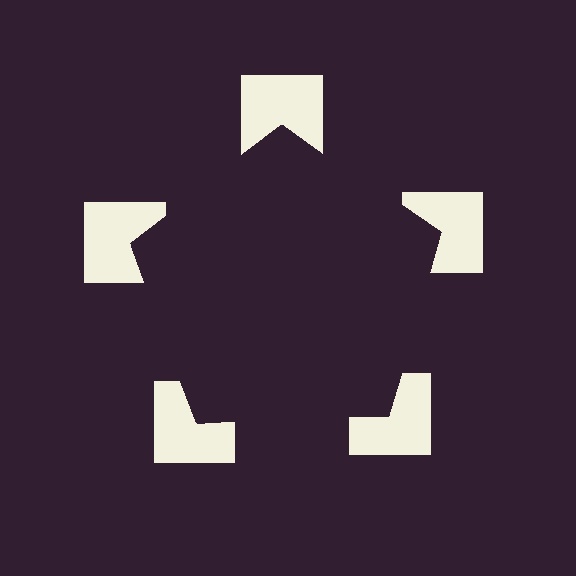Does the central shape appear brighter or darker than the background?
It typically appears slightly darker than the background, even though no actual brightness change is drawn.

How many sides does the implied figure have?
5 sides.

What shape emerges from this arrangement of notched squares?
An illusory pentagon — its edges are inferred from the aligned wedge cuts in the notched squares, not physically drawn.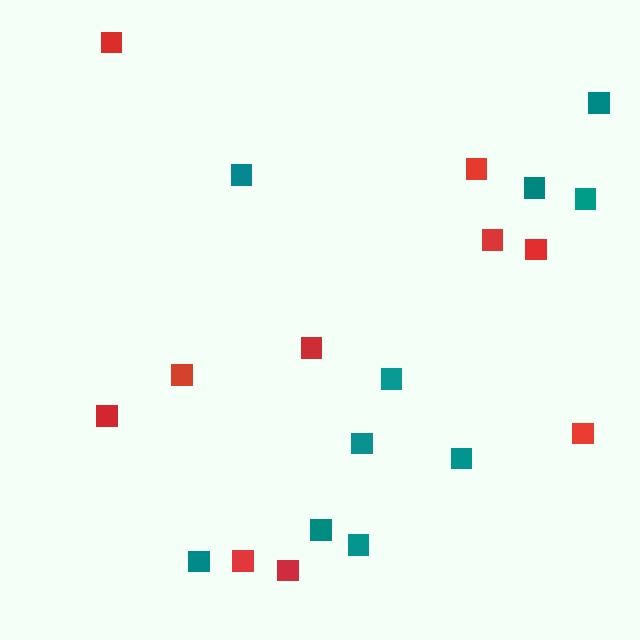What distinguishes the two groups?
There are 2 groups: one group of red squares (10) and one group of teal squares (10).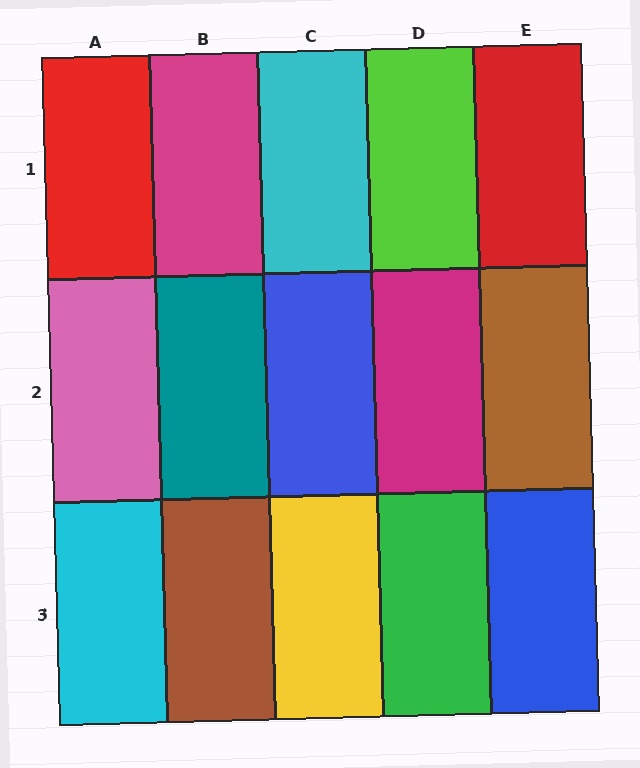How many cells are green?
1 cell is green.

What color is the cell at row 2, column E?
Brown.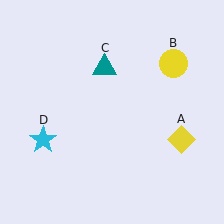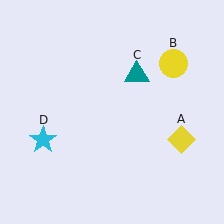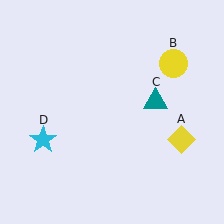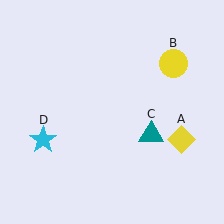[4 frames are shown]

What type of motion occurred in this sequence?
The teal triangle (object C) rotated clockwise around the center of the scene.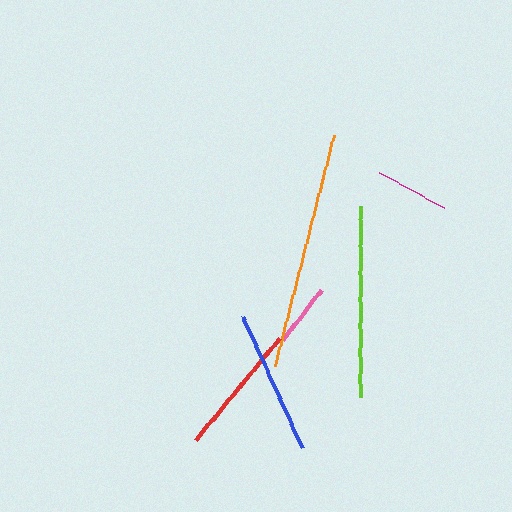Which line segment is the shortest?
The pink line is the shortest at approximately 64 pixels.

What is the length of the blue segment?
The blue segment is approximately 144 pixels long.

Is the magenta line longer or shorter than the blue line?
The blue line is longer than the magenta line.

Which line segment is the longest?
The orange line is the longest at approximately 238 pixels.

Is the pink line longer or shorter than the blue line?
The blue line is longer than the pink line.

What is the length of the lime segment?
The lime segment is approximately 191 pixels long.